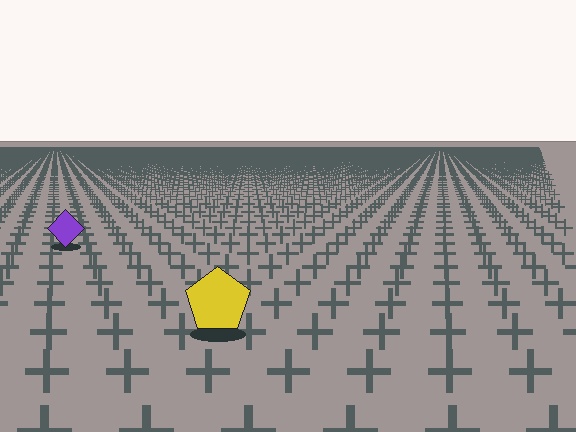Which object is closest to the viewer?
The yellow pentagon is closest. The texture marks near it are larger and more spread out.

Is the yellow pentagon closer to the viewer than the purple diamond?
Yes. The yellow pentagon is closer — you can tell from the texture gradient: the ground texture is coarser near it.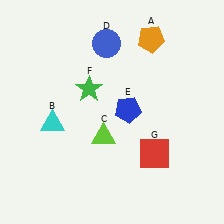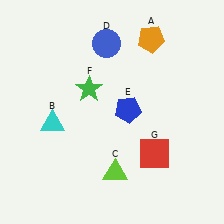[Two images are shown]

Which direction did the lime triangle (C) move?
The lime triangle (C) moved down.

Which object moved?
The lime triangle (C) moved down.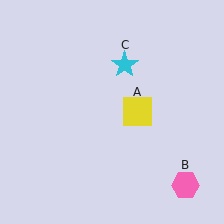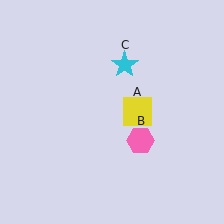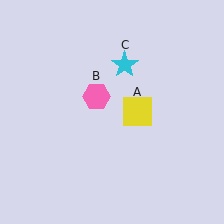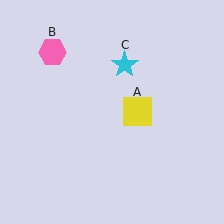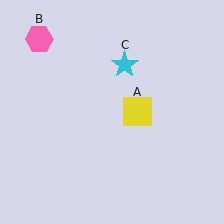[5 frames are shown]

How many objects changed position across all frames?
1 object changed position: pink hexagon (object B).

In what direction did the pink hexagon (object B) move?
The pink hexagon (object B) moved up and to the left.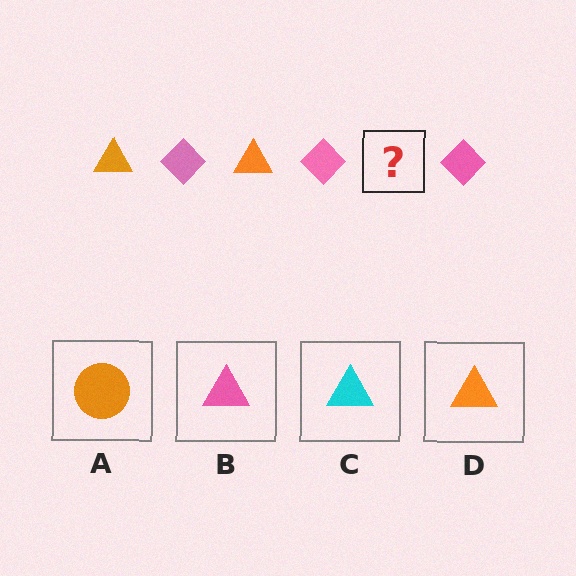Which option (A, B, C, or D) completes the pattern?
D.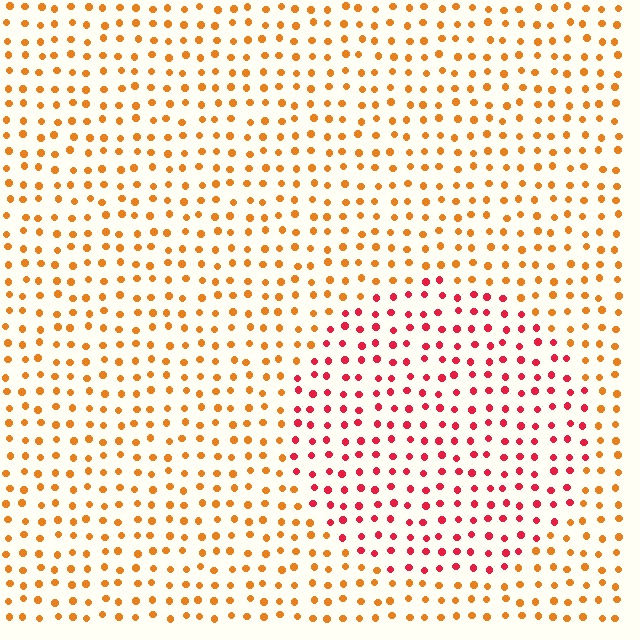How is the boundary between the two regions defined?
The boundary is defined purely by a slight shift in hue (about 40 degrees). Spacing, size, and orientation are identical on both sides.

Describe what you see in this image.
The image is filled with small orange elements in a uniform arrangement. A circle-shaped region is visible where the elements are tinted to a slightly different hue, forming a subtle color boundary.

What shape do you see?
I see a circle.